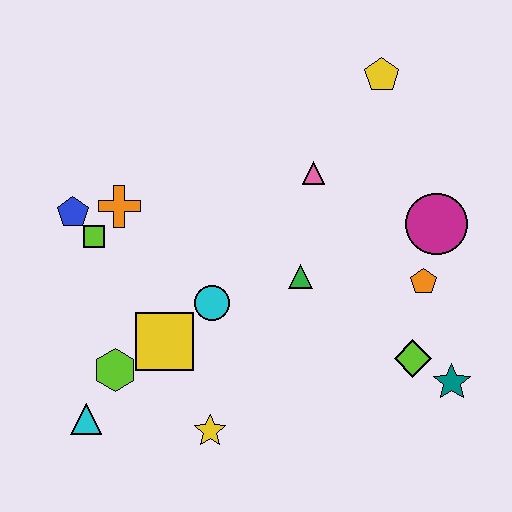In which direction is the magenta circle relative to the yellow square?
The magenta circle is to the right of the yellow square.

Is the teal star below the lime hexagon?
Yes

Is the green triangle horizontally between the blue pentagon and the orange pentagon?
Yes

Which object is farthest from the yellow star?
The yellow pentagon is farthest from the yellow star.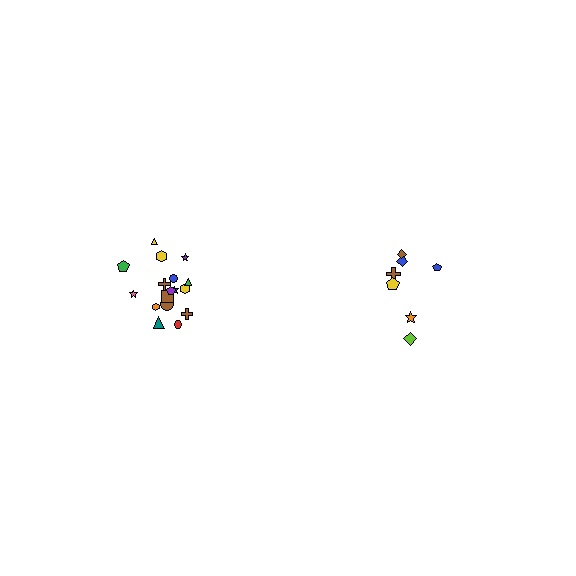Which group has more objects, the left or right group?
The left group.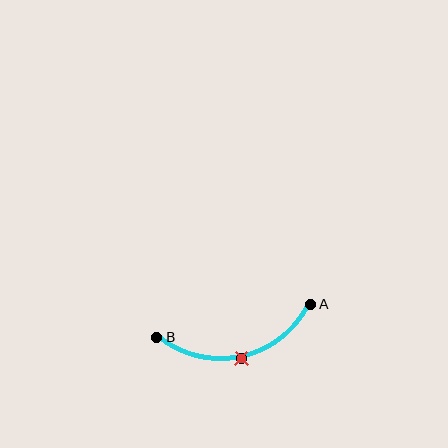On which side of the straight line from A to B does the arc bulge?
The arc bulges below the straight line connecting A and B.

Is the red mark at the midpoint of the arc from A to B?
Yes. The red mark lies on the arc at equal arc-length from both A and B — it is the arc midpoint.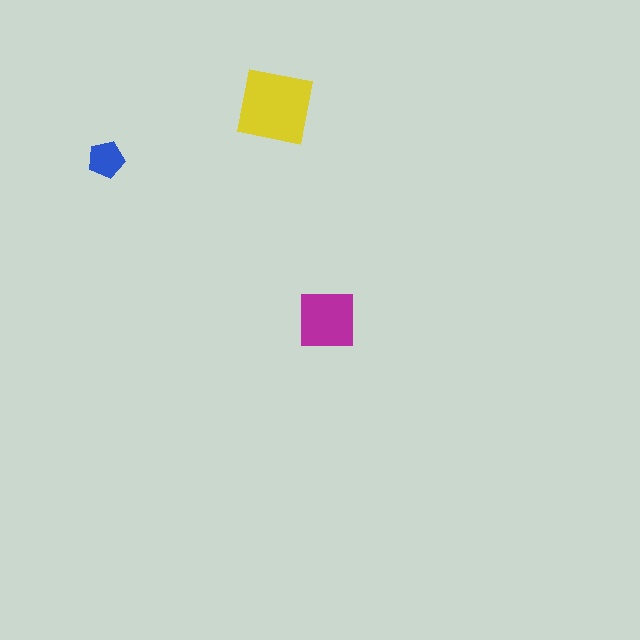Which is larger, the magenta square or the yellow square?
The yellow square.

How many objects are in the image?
There are 3 objects in the image.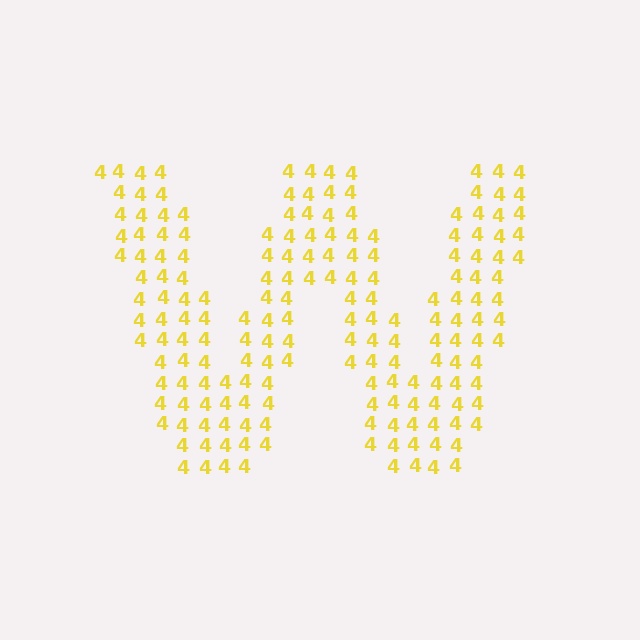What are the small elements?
The small elements are digit 4's.